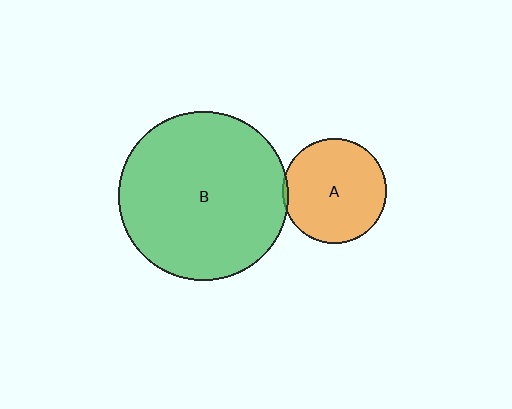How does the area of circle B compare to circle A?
Approximately 2.6 times.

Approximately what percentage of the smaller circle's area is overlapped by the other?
Approximately 5%.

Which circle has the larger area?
Circle B (green).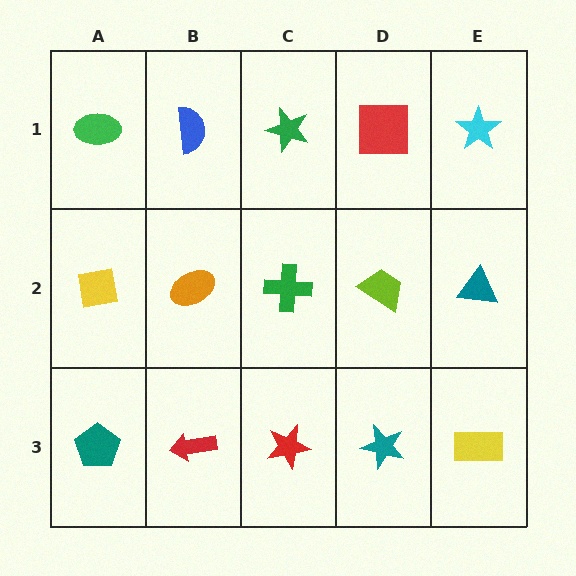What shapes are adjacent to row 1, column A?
A yellow square (row 2, column A), a blue semicircle (row 1, column B).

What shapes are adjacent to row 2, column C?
A green star (row 1, column C), a red star (row 3, column C), an orange ellipse (row 2, column B), a lime trapezoid (row 2, column D).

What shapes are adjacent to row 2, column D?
A red square (row 1, column D), a teal star (row 3, column D), a green cross (row 2, column C), a teal triangle (row 2, column E).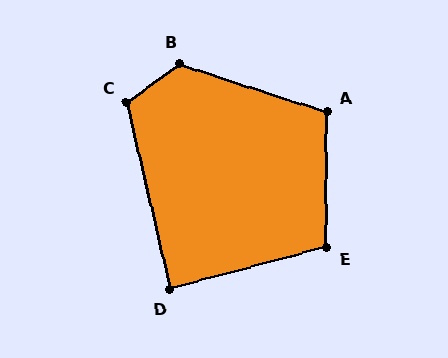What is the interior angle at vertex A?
Approximately 108 degrees (obtuse).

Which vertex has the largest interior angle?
B, at approximately 126 degrees.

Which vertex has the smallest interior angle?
D, at approximately 88 degrees.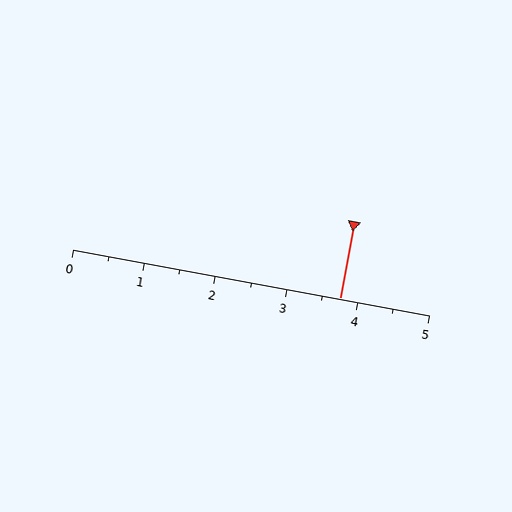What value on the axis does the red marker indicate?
The marker indicates approximately 3.8.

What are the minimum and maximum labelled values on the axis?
The axis runs from 0 to 5.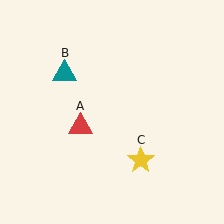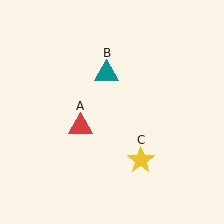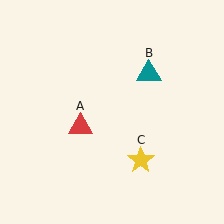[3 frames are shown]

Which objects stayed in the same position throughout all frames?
Red triangle (object A) and yellow star (object C) remained stationary.